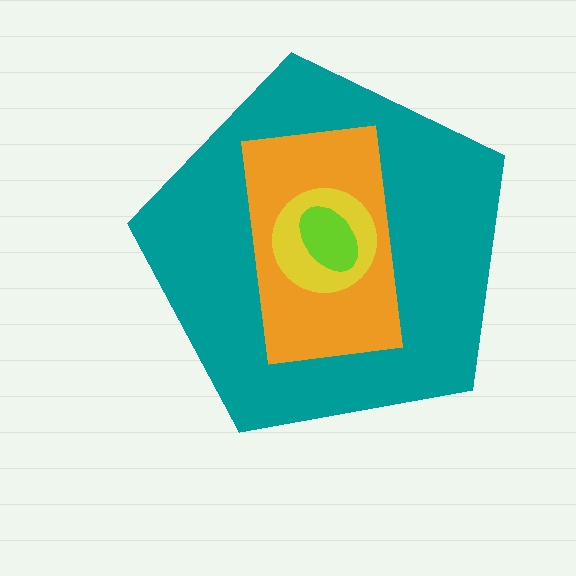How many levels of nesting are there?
4.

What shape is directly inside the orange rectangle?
The yellow circle.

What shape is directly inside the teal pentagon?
The orange rectangle.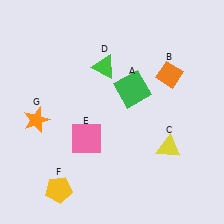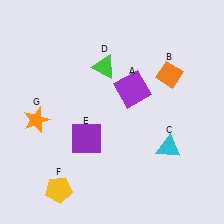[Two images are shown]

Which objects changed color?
A changed from green to purple. C changed from yellow to cyan. E changed from pink to purple.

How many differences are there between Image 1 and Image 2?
There are 3 differences between the two images.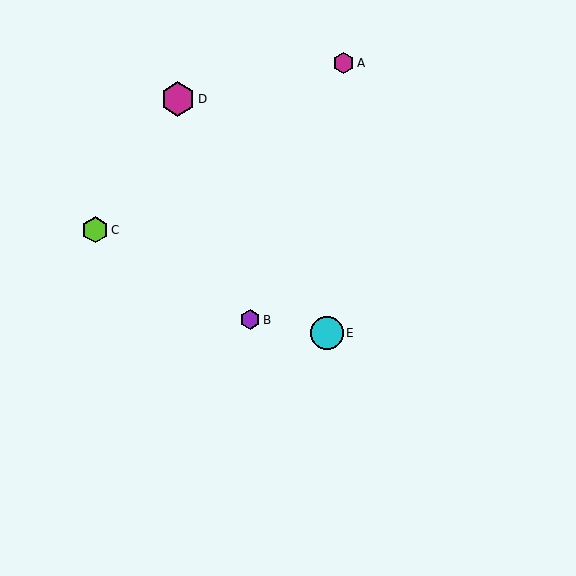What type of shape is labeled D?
Shape D is a magenta hexagon.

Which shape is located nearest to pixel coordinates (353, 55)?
The magenta hexagon (labeled A) at (344, 63) is nearest to that location.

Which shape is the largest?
The magenta hexagon (labeled D) is the largest.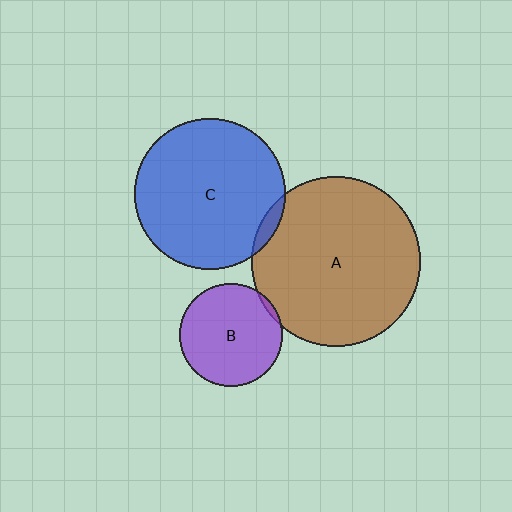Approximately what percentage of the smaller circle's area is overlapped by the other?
Approximately 5%.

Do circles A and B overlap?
Yes.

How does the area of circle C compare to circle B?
Approximately 2.1 times.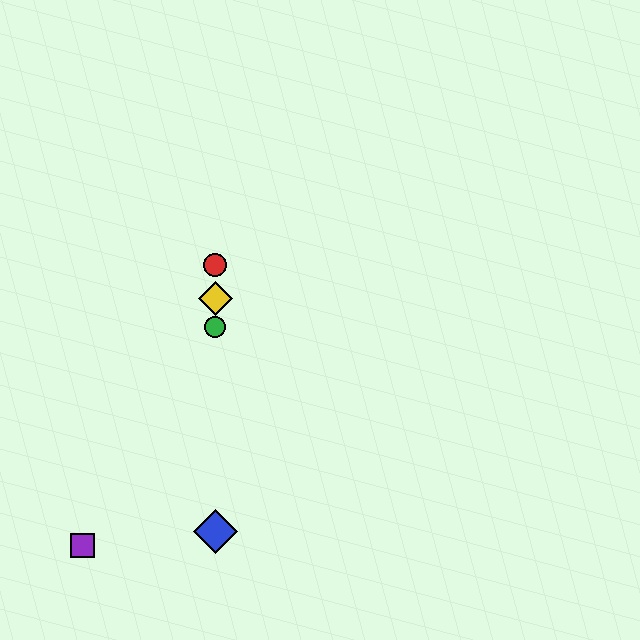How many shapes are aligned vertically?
4 shapes (the red circle, the blue diamond, the green circle, the yellow diamond) are aligned vertically.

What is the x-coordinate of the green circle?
The green circle is at x≈215.